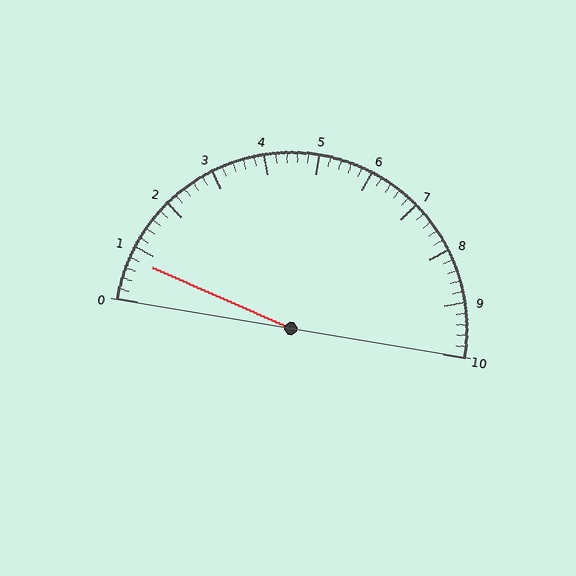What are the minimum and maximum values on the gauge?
The gauge ranges from 0 to 10.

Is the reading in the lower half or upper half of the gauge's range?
The reading is in the lower half of the range (0 to 10).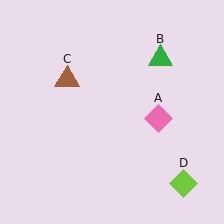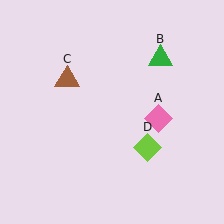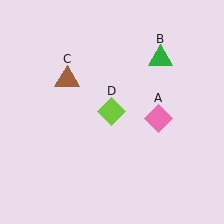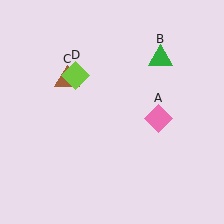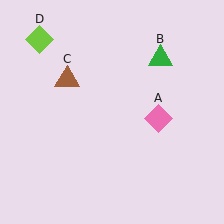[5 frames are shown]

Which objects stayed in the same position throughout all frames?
Pink diamond (object A) and green triangle (object B) and brown triangle (object C) remained stationary.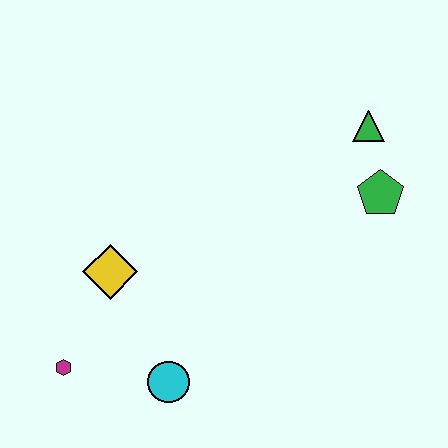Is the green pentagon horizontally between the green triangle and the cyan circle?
No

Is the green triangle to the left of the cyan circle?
No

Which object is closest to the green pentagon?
The green triangle is closest to the green pentagon.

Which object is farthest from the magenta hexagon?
The green triangle is farthest from the magenta hexagon.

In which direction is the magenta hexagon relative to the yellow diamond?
The magenta hexagon is below the yellow diamond.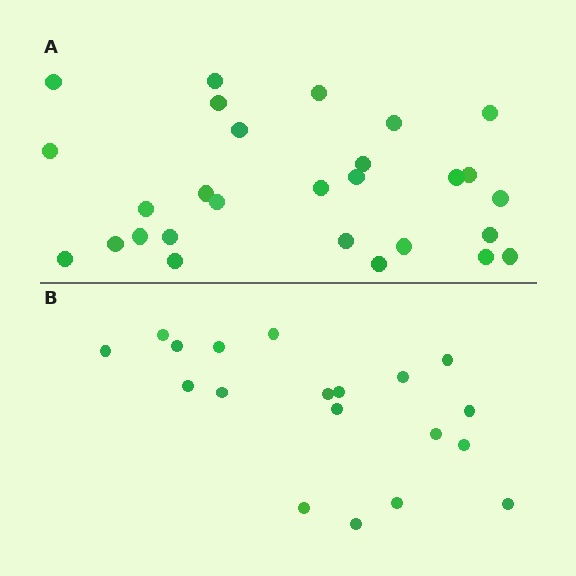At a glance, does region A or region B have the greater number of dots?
Region A (the top region) has more dots.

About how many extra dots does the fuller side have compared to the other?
Region A has roughly 8 or so more dots than region B.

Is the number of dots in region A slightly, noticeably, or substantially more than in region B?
Region A has substantially more. The ratio is roughly 1.5 to 1.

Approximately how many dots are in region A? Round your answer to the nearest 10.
About 30 dots. (The exact count is 28, which rounds to 30.)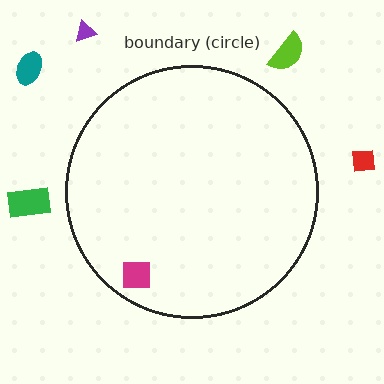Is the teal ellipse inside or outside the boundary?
Outside.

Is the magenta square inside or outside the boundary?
Inside.